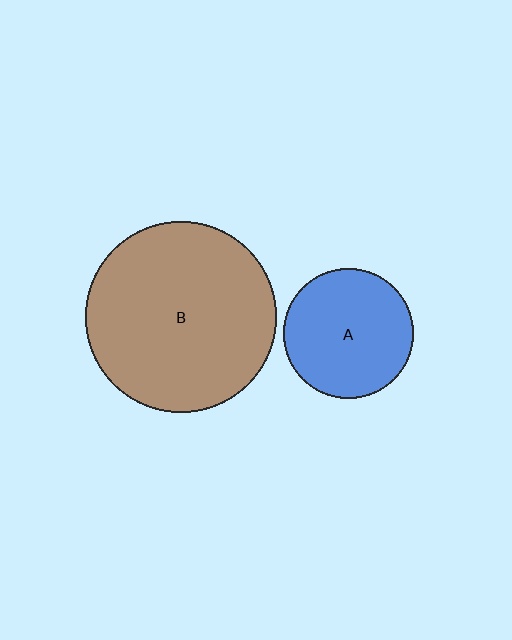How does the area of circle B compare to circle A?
Approximately 2.2 times.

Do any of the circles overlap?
No, none of the circles overlap.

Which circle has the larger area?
Circle B (brown).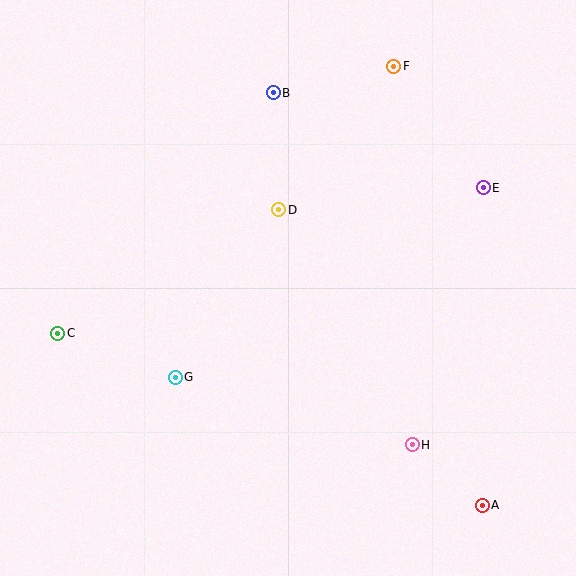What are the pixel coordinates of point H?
Point H is at (412, 445).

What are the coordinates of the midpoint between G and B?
The midpoint between G and B is at (224, 235).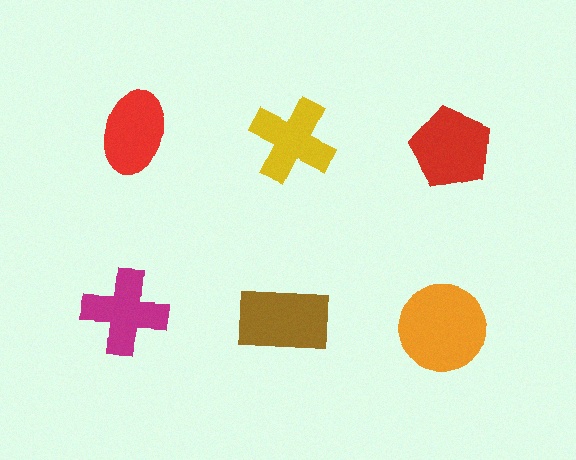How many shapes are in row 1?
3 shapes.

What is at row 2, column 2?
A brown rectangle.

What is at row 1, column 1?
A red ellipse.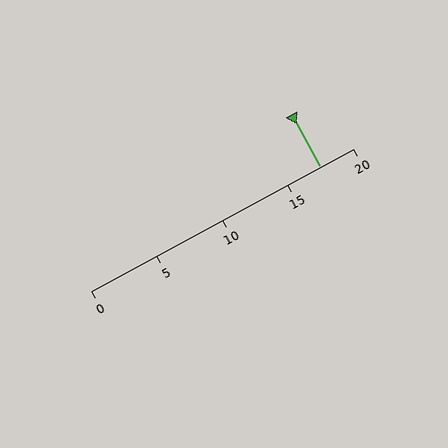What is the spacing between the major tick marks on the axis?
The major ticks are spaced 5 apart.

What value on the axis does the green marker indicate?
The marker indicates approximately 17.5.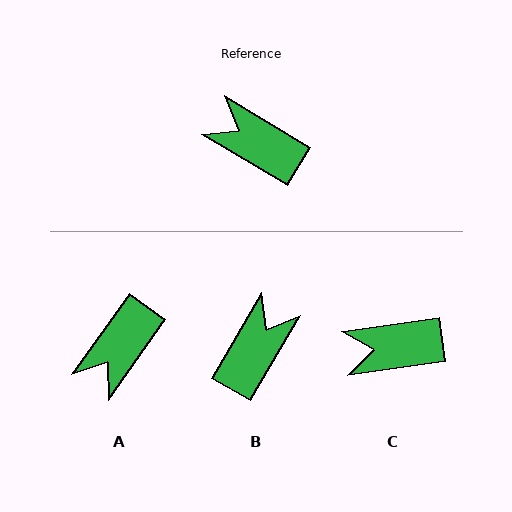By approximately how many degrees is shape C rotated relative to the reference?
Approximately 39 degrees counter-clockwise.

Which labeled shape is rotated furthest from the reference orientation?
B, about 90 degrees away.